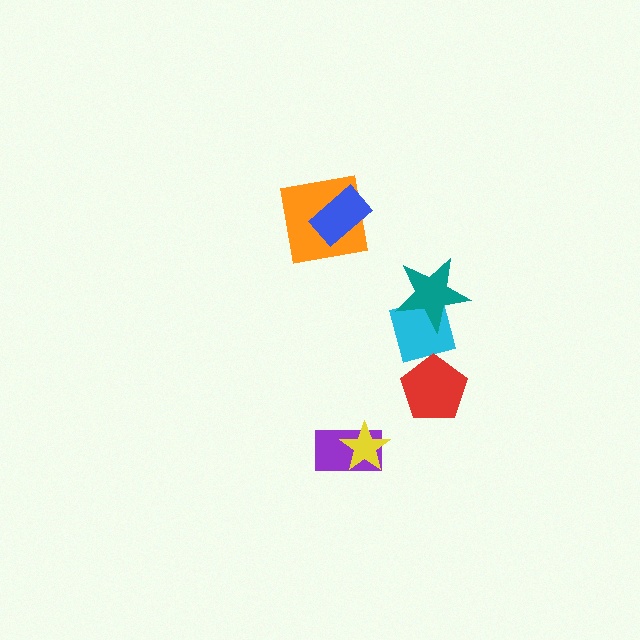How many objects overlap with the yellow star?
1 object overlaps with the yellow star.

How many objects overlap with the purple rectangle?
1 object overlaps with the purple rectangle.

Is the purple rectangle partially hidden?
Yes, it is partially covered by another shape.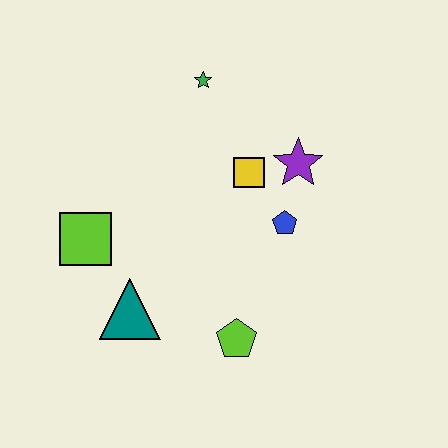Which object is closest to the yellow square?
The purple star is closest to the yellow square.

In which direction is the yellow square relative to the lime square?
The yellow square is to the right of the lime square.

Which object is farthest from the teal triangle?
The green star is farthest from the teal triangle.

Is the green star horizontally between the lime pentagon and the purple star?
No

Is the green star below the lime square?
No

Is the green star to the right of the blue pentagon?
No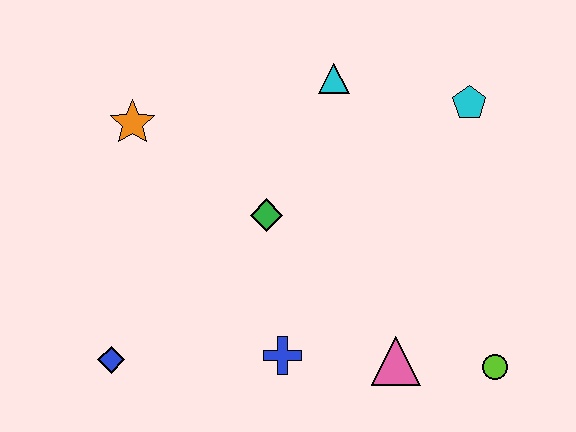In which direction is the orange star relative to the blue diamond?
The orange star is above the blue diamond.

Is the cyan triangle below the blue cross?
No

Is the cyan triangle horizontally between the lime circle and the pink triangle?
No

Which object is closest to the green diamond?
The blue cross is closest to the green diamond.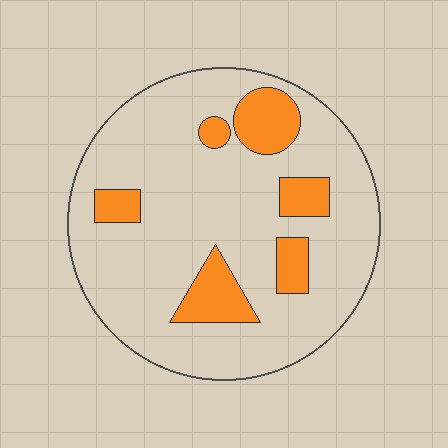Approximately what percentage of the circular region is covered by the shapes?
Approximately 20%.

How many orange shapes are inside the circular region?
6.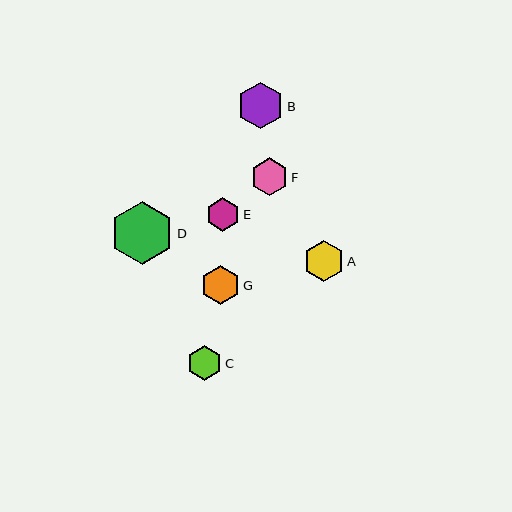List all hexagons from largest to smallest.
From largest to smallest: D, B, A, G, F, C, E.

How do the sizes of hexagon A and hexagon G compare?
Hexagon A and hexagon G are approximately the same size.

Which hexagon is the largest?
Hexagon D is the largest with a size of approximately 64 pixels.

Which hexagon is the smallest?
Hexagon E is the smallest with a size of approximately 34 pixels.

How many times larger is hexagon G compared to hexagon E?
Hexagon G is approximately 1.1 times the size of hexagon E.